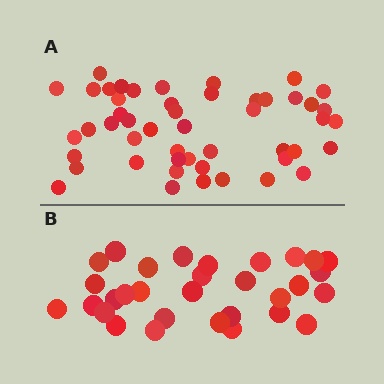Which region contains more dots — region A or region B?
Region A (the top region) has more dots.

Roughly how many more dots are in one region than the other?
Region A has approximately 20 more dots than region B.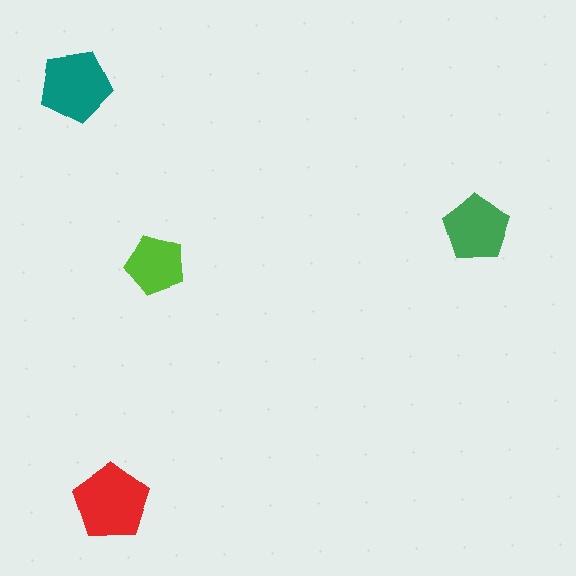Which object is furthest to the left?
The teal pentagon is leftmost.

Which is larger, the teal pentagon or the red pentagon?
The red one.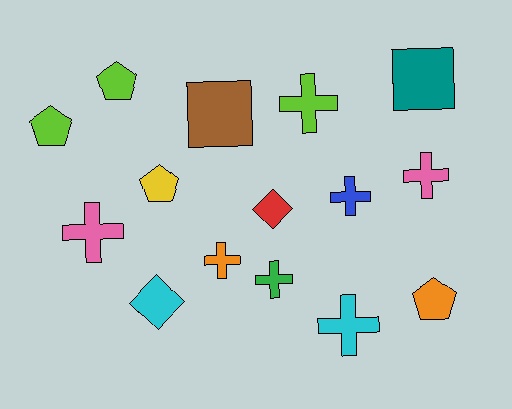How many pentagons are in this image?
There are 4 pentagons.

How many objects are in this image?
There are 15 objects.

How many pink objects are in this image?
There are 2 pink objects.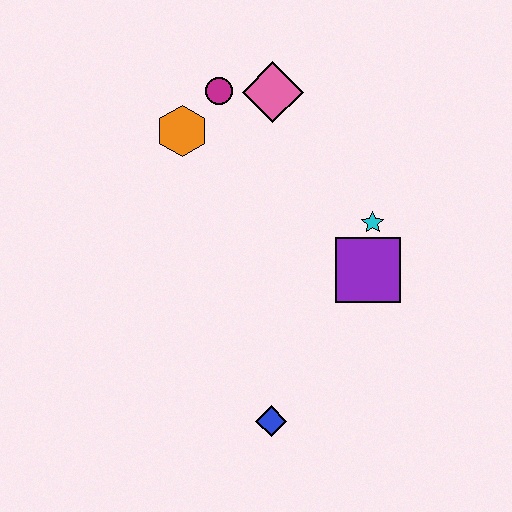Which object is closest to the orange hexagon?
The magenta circle is closest to the orange hexagon.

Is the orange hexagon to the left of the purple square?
Yes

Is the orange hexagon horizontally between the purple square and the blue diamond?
No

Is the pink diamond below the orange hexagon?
No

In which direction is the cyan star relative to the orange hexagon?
The cyan star is to the right of the orange hexagon.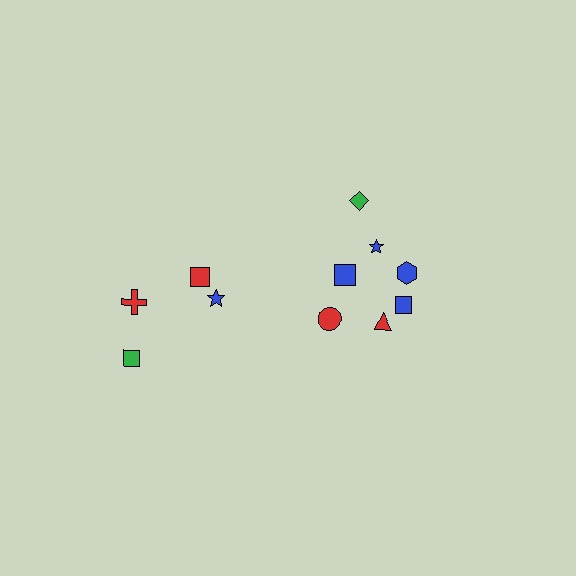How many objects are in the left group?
There are 4 objects.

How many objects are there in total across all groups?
There are 11 objects.